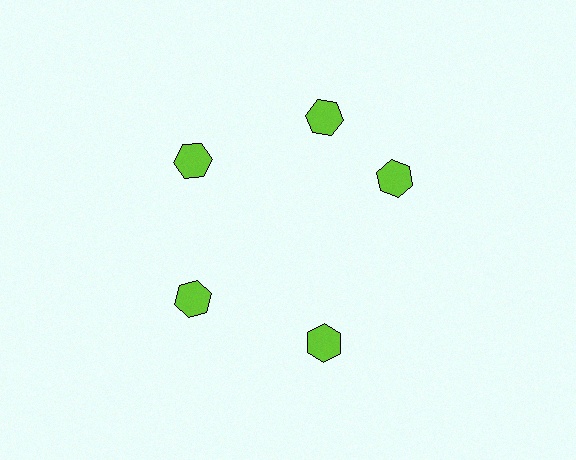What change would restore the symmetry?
The symmetry would be restored by rotating it back into even spacing with its neighbors so that all 5 hexagons sit at equal angles and equal distance from the center.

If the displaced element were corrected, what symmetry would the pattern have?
It would have 5-fold rotational symmetry — the pattern would map onto itself every 72 degrees.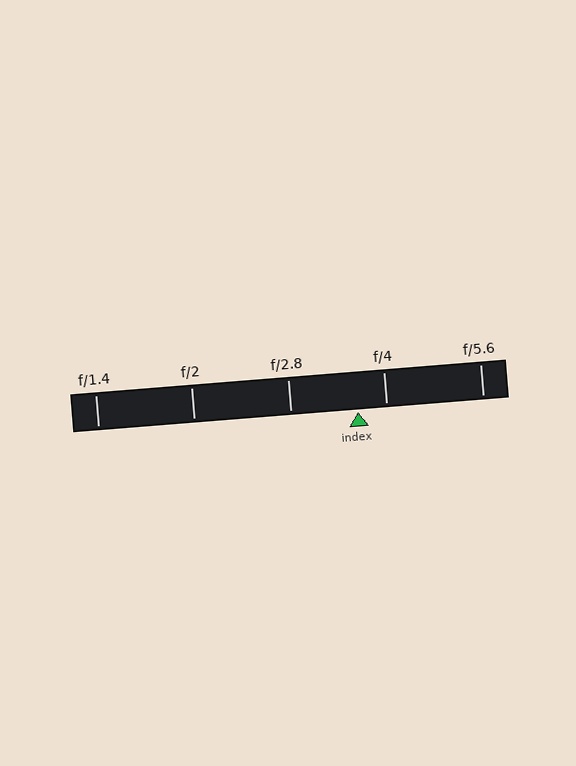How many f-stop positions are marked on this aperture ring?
There are 5 f-stop positions marked.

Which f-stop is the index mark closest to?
The index mark is closest to f/4.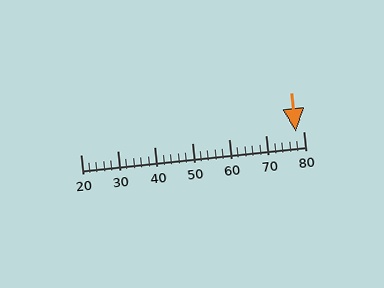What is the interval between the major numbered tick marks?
The major tick marks are spaced 10 units apart.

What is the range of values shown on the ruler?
The ruler shows values from 20 to 80.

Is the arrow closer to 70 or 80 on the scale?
The arrow is closer to 80.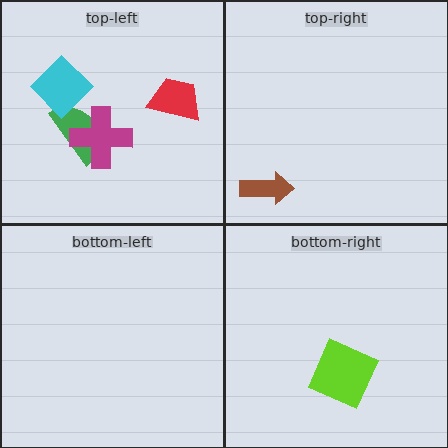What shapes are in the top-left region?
The green semicircle, the red trapezoid, the magenta cross, the cyan diamond.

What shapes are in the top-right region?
The brown arrow.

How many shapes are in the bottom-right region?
1.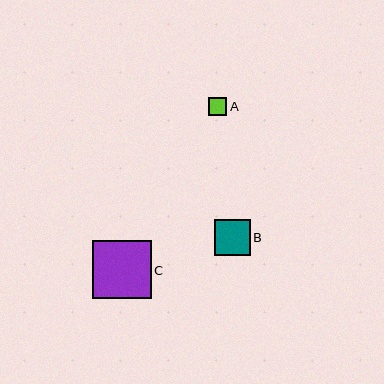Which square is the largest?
Square C is the largest with a size of approximately 59 pixels.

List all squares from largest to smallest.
From largest to smallest: C, B, A.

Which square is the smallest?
Square A is the smallest with a size of approximately 18 pixels.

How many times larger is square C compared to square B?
Square C is approximately 1.6 times the size of square B.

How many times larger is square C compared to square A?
Square C is approximately 3.2 times the size of square A.